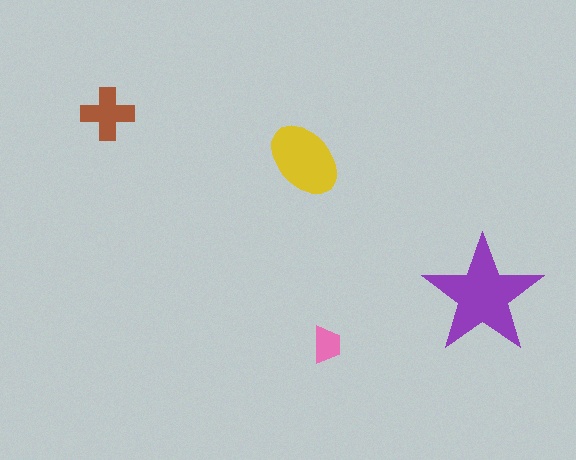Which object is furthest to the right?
The purple star is rightmost.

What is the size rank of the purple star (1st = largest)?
1st.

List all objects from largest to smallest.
The purple star, the yellow ellipse, the brown cross, the pink trapezoid.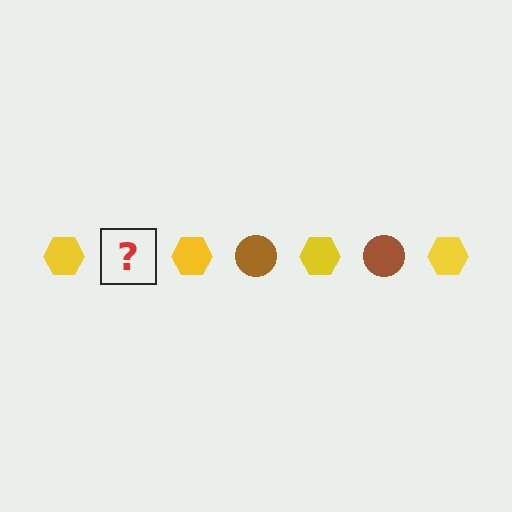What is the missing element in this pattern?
The missing element is a brown circle.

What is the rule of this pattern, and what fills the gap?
The rule is that the pattern alternates between yellow hexagon and brown circle. The gap should be filled with a brown circle.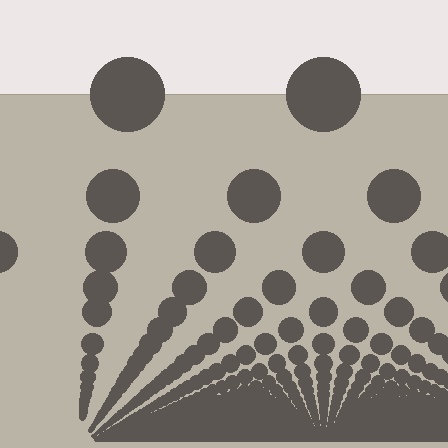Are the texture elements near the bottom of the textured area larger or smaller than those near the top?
Smaller. The gradient is inverted — elements near the bottom are smaller and denser.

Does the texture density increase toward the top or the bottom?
Density increases toward the bottom.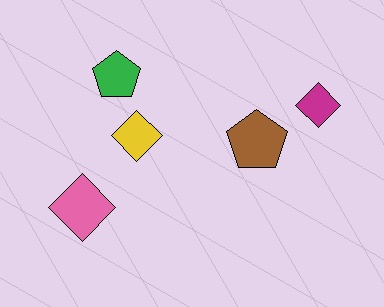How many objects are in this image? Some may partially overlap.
There are 5 objects.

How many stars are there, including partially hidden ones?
There are no stars.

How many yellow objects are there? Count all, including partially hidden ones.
There is 1 yellow object.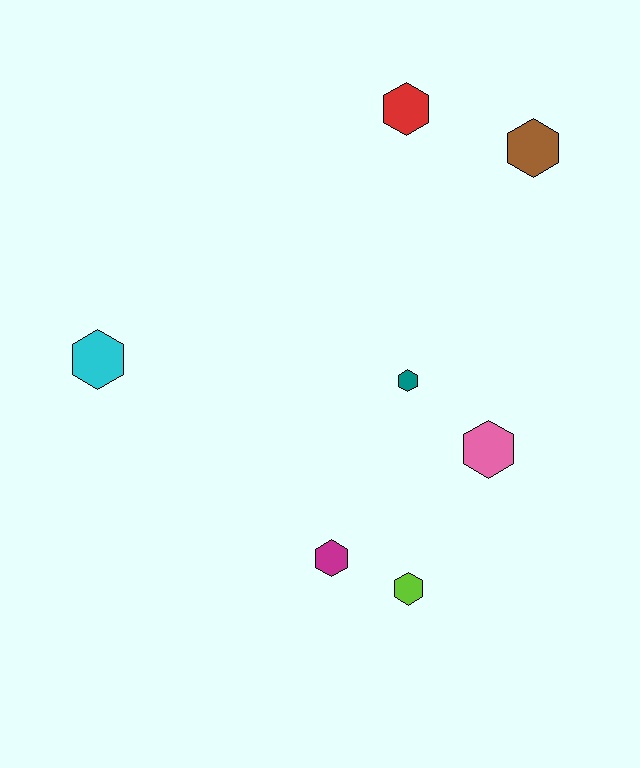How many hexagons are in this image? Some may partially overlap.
There are 7 hexagons.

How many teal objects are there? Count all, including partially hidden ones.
There is 1 teal object.